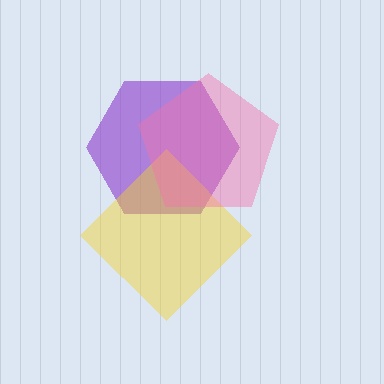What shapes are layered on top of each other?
The layered shapes are: a purple hexagon, a yellow diamond, a pink pentagon.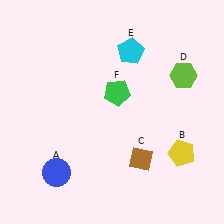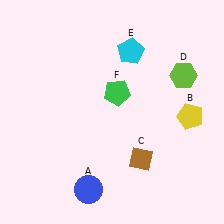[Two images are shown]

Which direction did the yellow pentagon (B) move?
The yellow pentagon (B) moved up.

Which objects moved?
The objects that moved are: the blue circle (A), the yellow pentagon (B).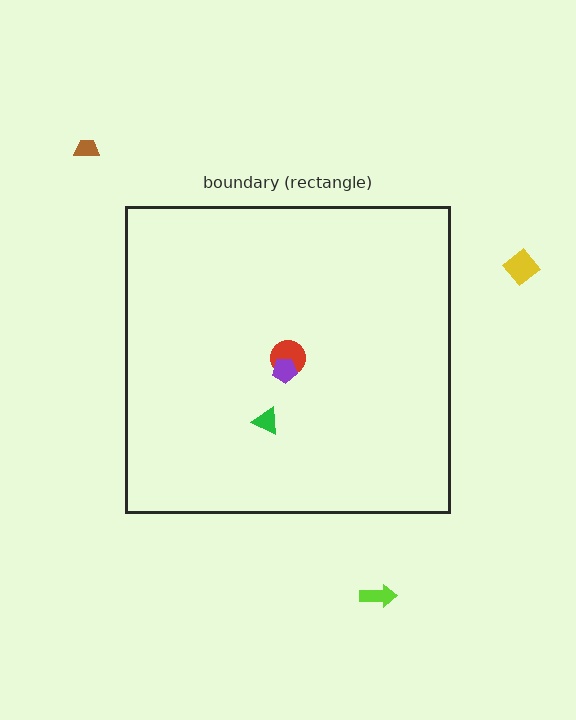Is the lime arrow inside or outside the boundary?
Outside.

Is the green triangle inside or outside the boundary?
Inside.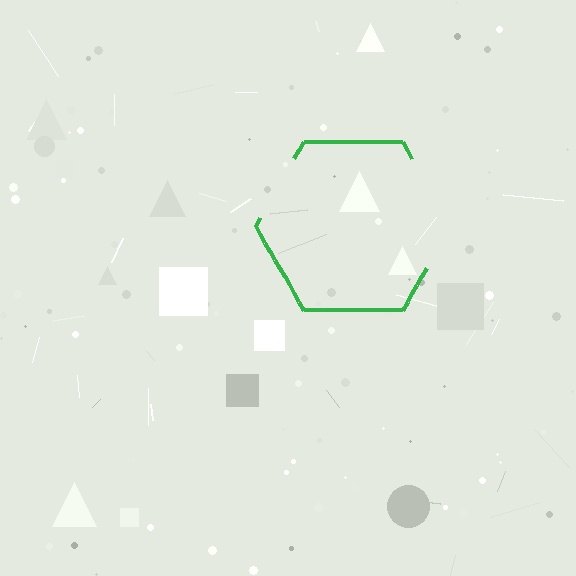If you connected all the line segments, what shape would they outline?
They would outline a hexagon.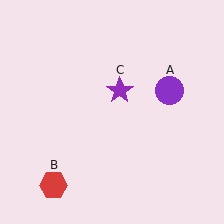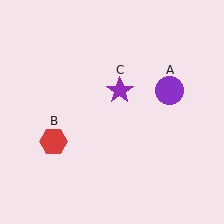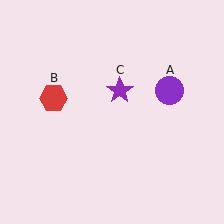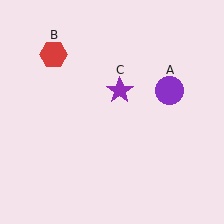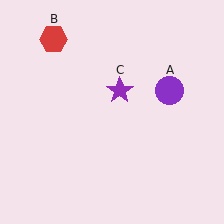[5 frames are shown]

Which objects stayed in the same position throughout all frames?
Purple circle (object A) and purple star (object C) remained stationary.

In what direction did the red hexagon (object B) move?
The red hexagon (object B) moved up.